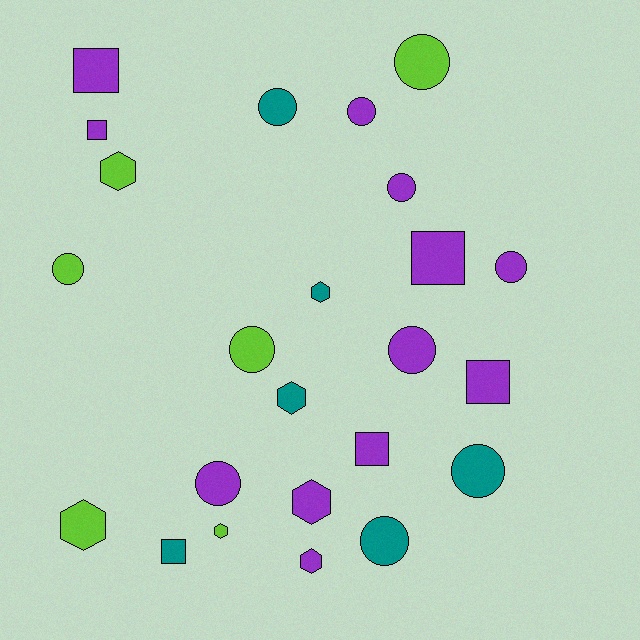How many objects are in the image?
There are 24 objects.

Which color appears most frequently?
Purple, with 12 objects.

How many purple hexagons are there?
There are 2 purple hexagons.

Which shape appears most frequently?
Circle, with 11 objects.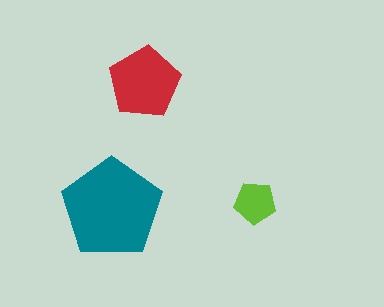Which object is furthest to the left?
The teal pentagon is leftmost.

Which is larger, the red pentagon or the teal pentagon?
The teal one.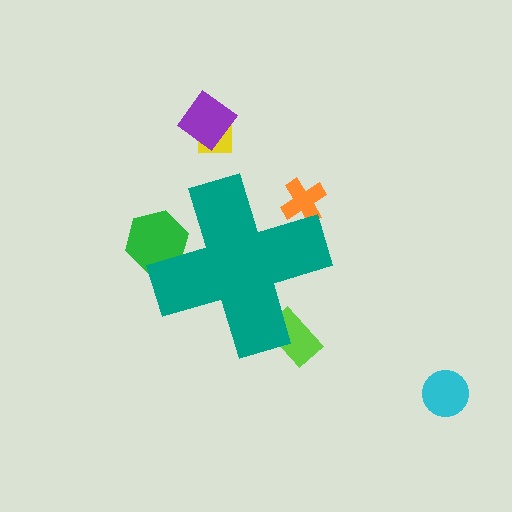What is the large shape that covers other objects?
A teal cross.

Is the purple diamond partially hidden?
No, the purple diamond is fully visible.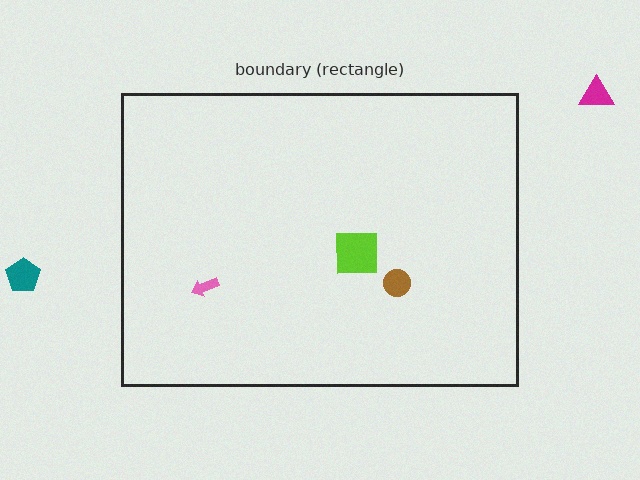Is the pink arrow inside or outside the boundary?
Inside.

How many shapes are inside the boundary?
3 inside, 2 outside.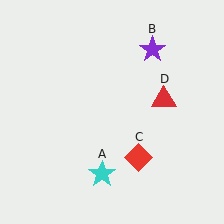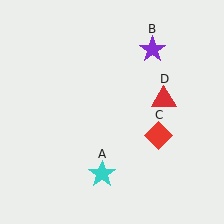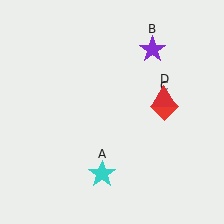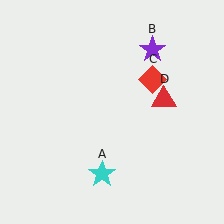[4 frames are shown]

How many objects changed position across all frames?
1 object changed position: red diamond (object C).